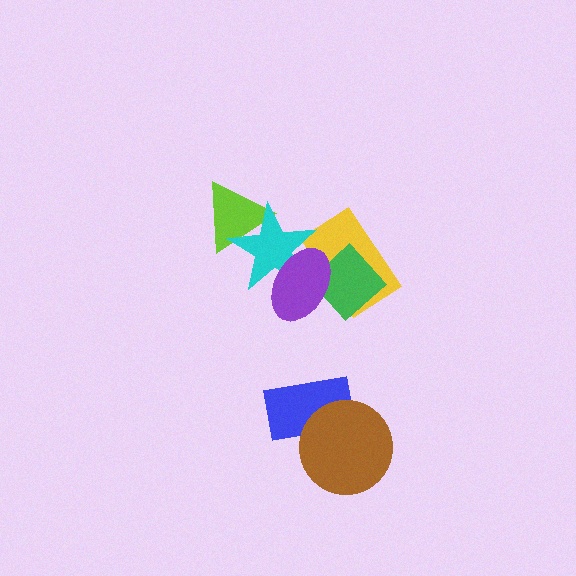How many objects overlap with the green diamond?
2 objects overlap with the green diamond.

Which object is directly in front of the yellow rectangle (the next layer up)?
The green diamond is directly in front of the yellow rectangle.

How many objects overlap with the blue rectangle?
1 object overlaps with the blue rectangle.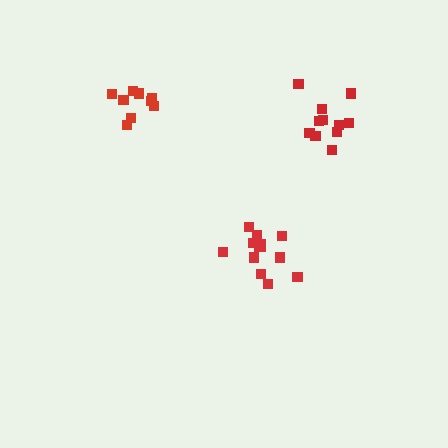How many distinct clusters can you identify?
There are 3 distinct clusters.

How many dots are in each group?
Group 1: 9 dots, Group 2: 13 dots, Group 3: 11 dots (33 total).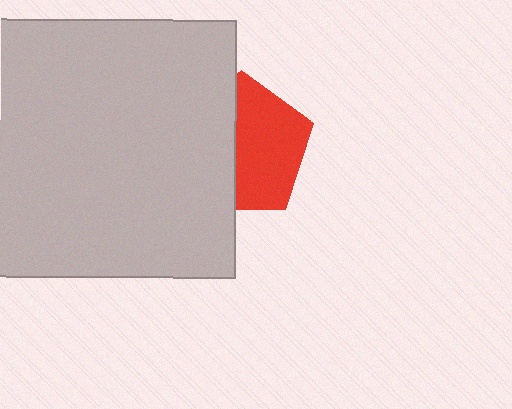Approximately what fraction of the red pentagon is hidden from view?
Roughly 45% of the red pentagon is hidden behind the light gray rectangle.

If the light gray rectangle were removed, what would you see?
You would see the complete red pentagon.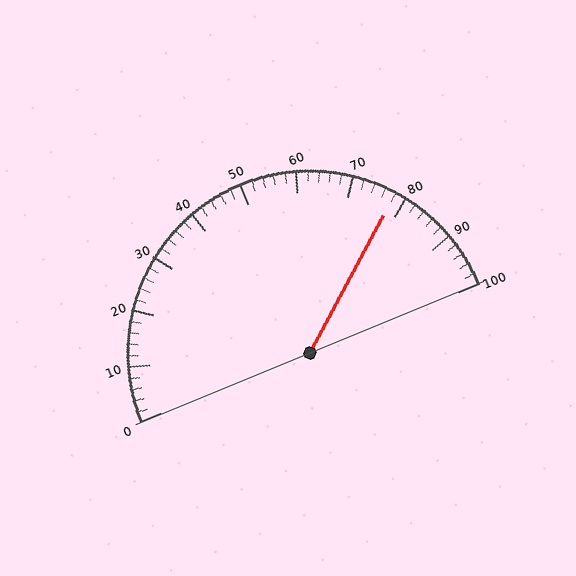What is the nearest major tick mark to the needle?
The nearest major tick mark is 80.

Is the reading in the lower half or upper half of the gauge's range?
The reading is in the upper half of the range (0 to 100).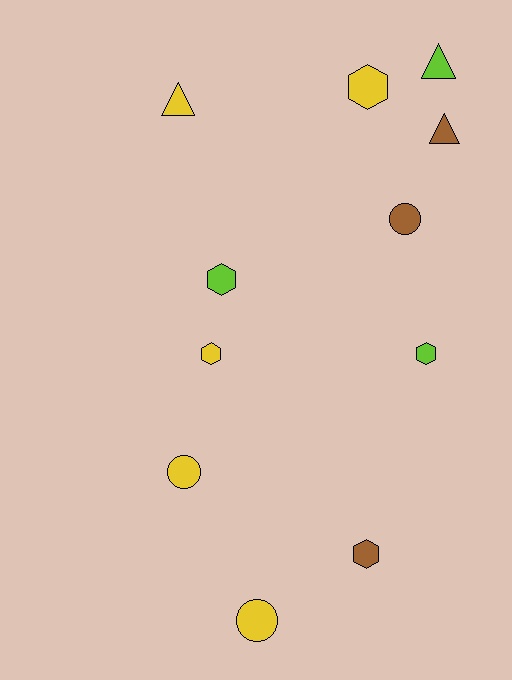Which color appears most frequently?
Yellow, with 5 objects.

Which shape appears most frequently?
Hexagon, with 5 objects.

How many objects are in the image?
There are 11 objects.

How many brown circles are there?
There is 1 brown circle.